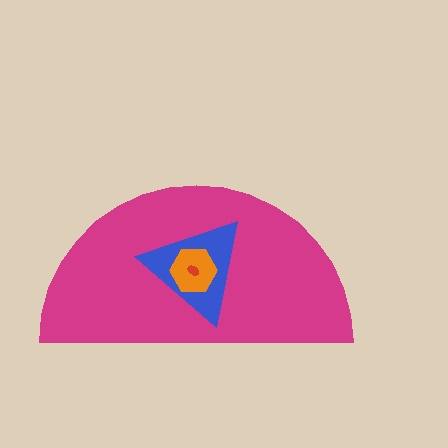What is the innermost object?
The red ellipse.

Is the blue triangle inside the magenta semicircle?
Yes.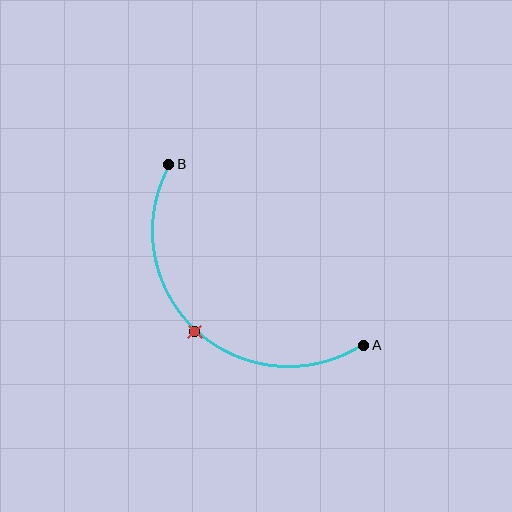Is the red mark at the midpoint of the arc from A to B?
Yes. The red mark lies on the arc at equal arc-length from both A and B — it is the arc midpoint.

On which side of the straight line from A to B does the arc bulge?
The arc bulges below and to the left of the straight line connecting A and B.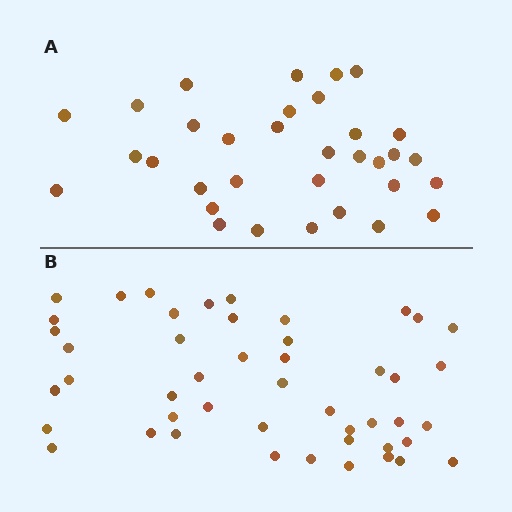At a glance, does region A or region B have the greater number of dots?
Region B (the bottom region) has more dots.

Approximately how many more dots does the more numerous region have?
Region B has approximately 15 more dots than region A.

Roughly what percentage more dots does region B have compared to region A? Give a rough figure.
About 40% more.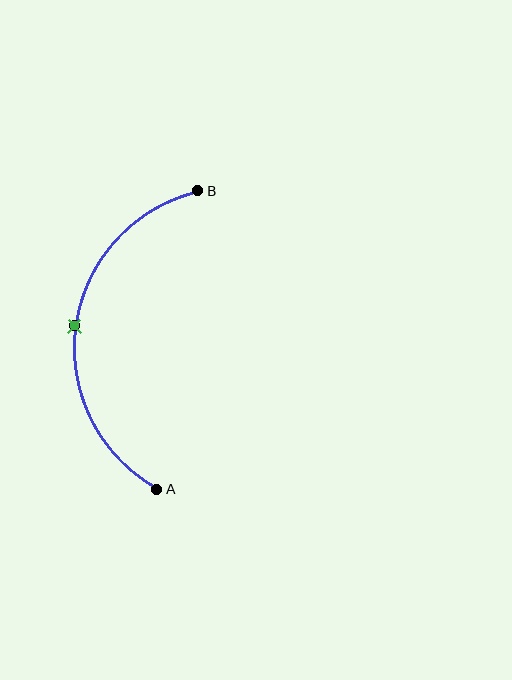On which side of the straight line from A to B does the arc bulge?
The arc bulges to the left of the straight line connecting A and B.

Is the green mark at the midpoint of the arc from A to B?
Yes. The green mark lies on the arc at equal arc-length from both A and B — it is the arc midpoint.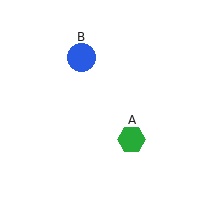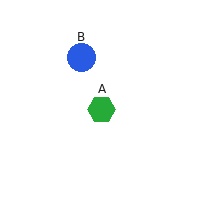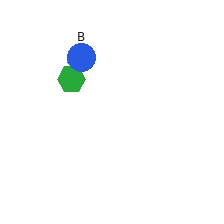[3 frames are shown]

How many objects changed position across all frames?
1 object changed position: green hexagon (object A).